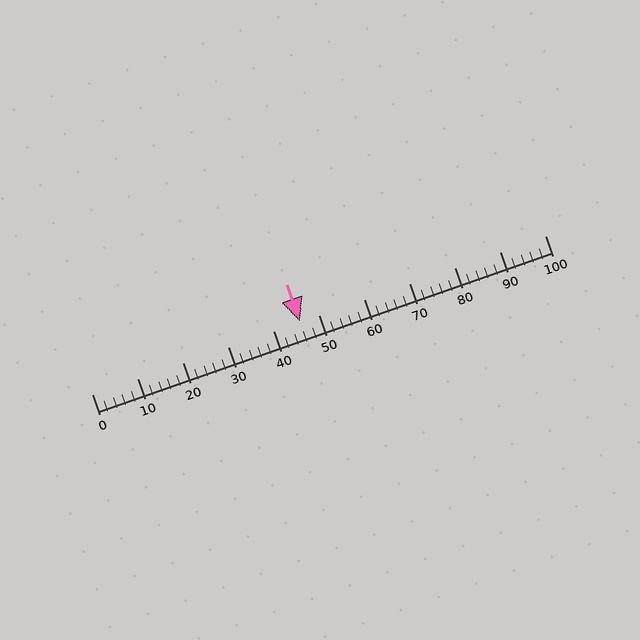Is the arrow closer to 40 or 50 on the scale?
The arrow is closer to 50.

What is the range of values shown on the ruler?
The ruler shows values from 0 to 100.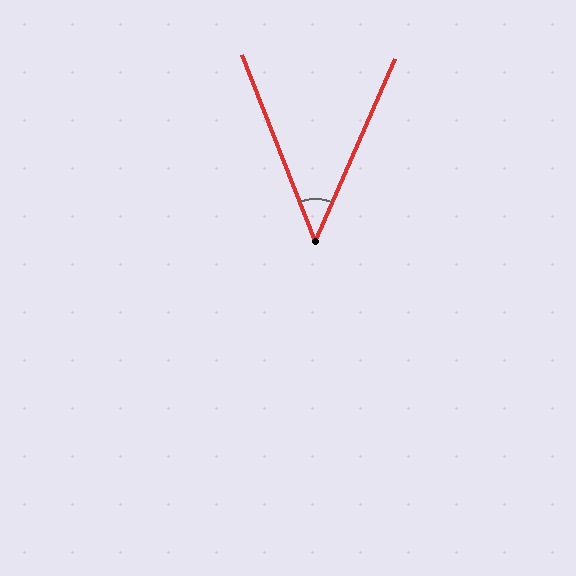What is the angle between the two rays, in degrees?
Approximately 45 degrees.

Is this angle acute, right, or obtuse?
It is acute.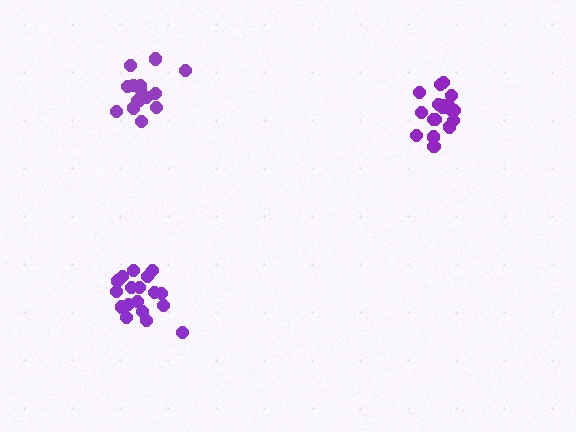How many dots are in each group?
Group 1: 15 dots, Group 2: 19 dots, Group 3: 19 dots (53 total).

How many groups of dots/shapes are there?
There are 3 groups.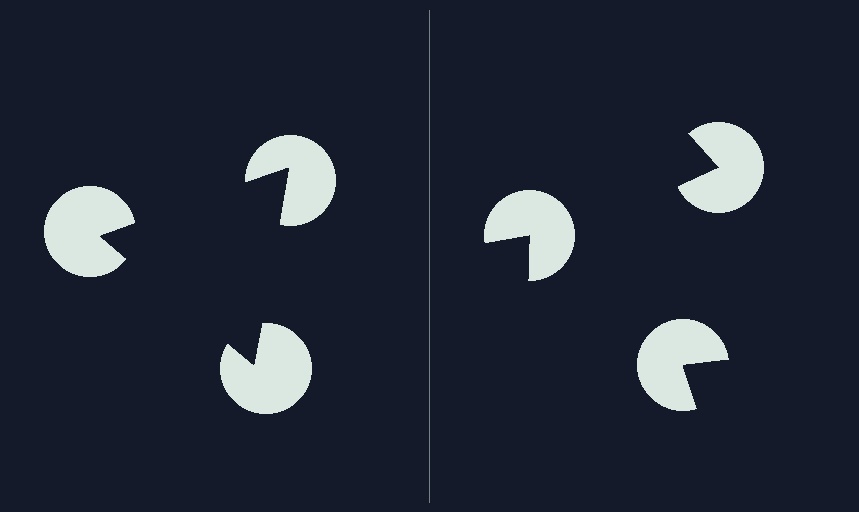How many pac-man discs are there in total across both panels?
6 — 3 on each side.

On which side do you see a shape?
An illusory triangle appears on the left side. On the right side the wedge cuts are rotated, so no coherent shape forms.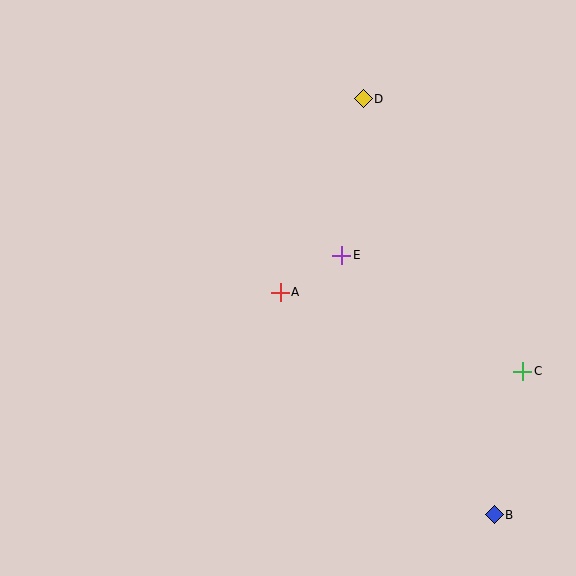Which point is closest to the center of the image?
Point A at (280, 292) is closest to the center.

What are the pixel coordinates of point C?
Point C is at (523, 371).